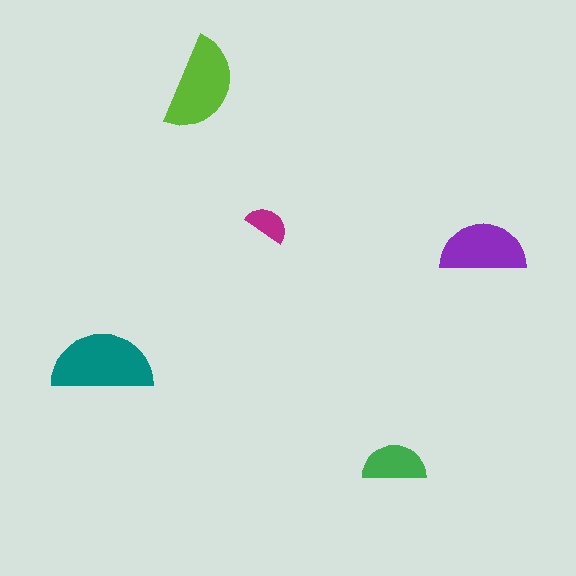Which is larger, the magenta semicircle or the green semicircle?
The green one.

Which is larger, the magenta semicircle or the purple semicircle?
The purple one.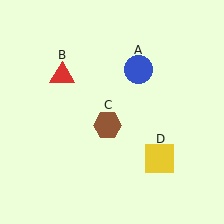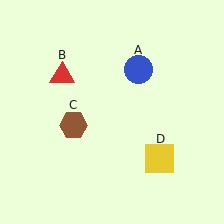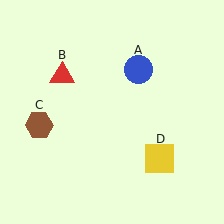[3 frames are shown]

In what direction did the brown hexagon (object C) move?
The brown hexagon (object C) moved left.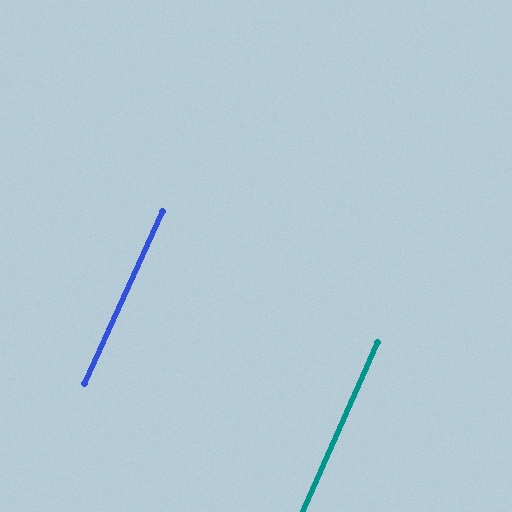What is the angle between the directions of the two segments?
Approximately 0 degrees.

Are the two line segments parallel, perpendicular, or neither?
Parallel — their directions differ by only 0.3°.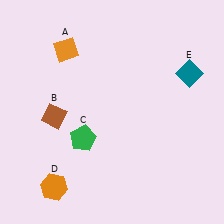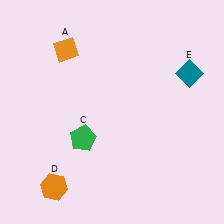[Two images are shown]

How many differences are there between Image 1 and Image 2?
There is 1 difference between the two images.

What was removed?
The brown diamond (B) was removed in Image 2.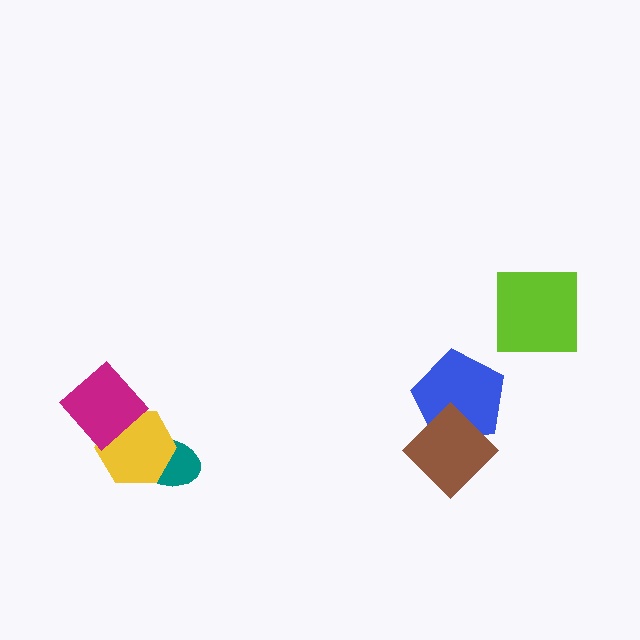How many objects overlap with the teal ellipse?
1 object overlaps with the teal ellipse.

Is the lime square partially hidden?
No, no other shape covers it.